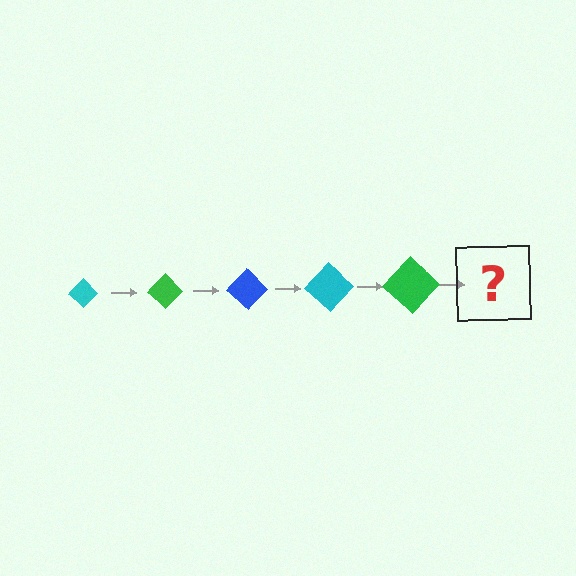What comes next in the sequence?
The next element should be a blue diamond, larger than the previous one.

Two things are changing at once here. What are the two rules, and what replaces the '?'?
The two rules are that the diamond grows larger each step and the color cycles through cyan, green, and blue. The '?' should be a blue diamond, larger than the previous one.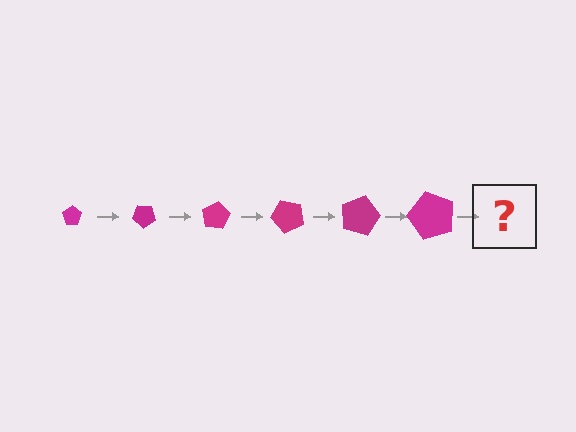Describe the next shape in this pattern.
It should be a pentagon, larger than the previous one and rotated 240 degrees from the start.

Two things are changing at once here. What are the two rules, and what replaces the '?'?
The two rules are that the pentagon grows larger each step and it rotates 40 degrees each step. The '?' should be a pentagon, larger than the previous one and rotated 240 degrees from the start.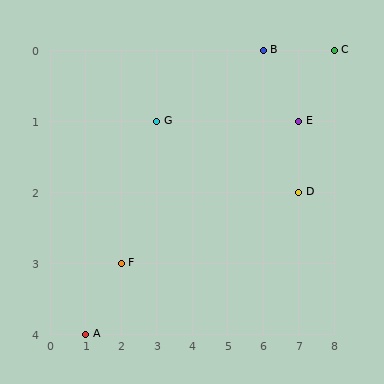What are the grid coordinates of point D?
Point D is at grid coordinates (7, 2).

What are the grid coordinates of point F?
Point F is at grid coordinates (2, 3).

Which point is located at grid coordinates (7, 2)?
Point D is at (7, 2).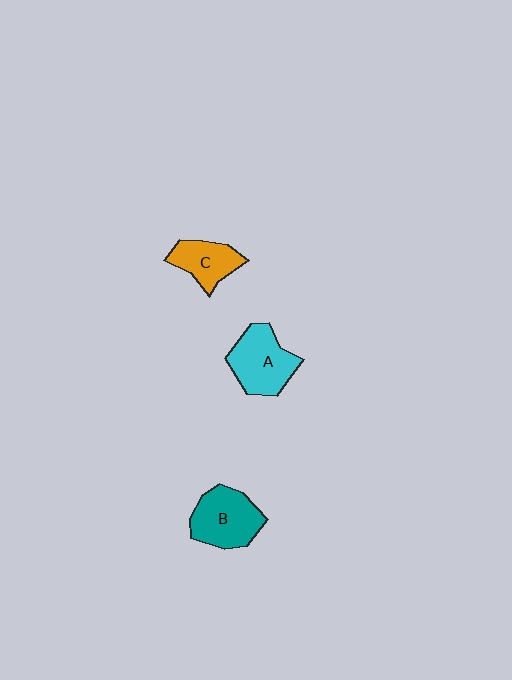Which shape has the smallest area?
Shape C (orange).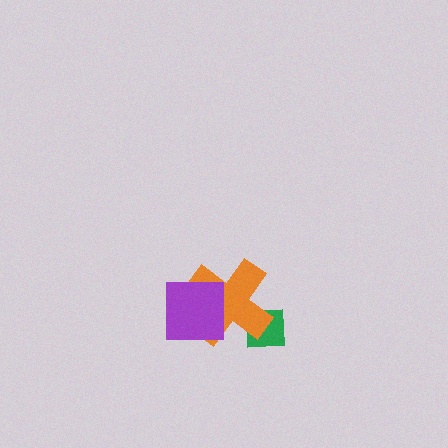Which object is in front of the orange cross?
The purple square is in front of the orange cross.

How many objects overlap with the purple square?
1 object overlaps with the purple square.